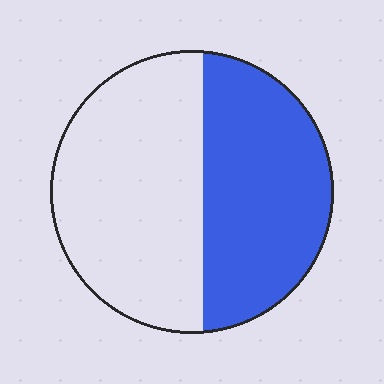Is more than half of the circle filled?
No.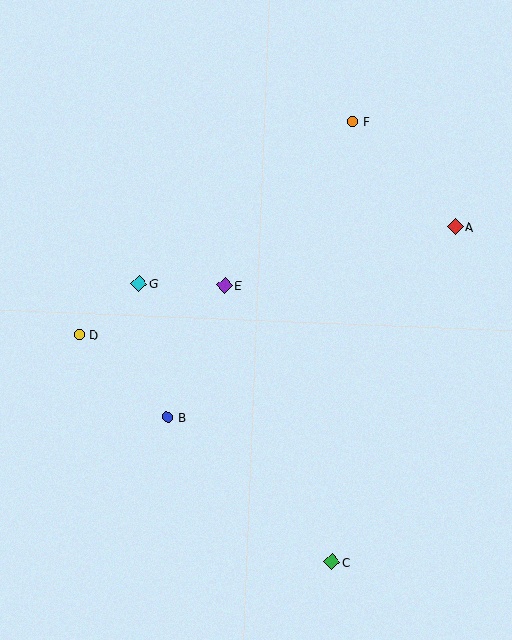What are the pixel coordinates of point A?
Point A is at (455, 227).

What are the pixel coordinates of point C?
Point C is at (332, 562).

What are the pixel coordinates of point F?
Point F is at (353, 122).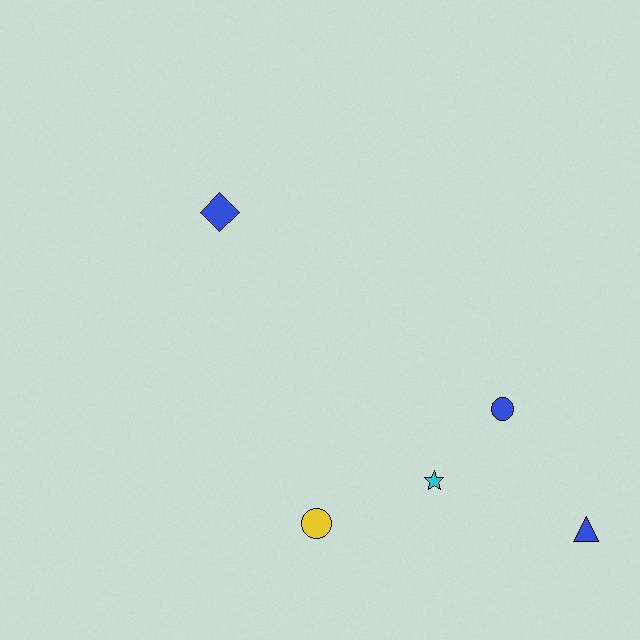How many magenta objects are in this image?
There are no magenta objects.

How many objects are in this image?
There are 5 objects.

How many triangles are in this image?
There is 1 triangle.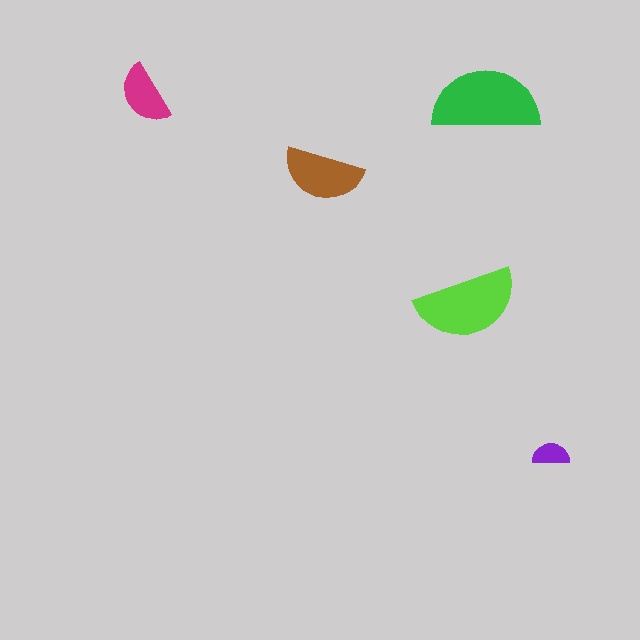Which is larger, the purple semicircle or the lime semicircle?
The lime one.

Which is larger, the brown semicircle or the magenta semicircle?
The brown one.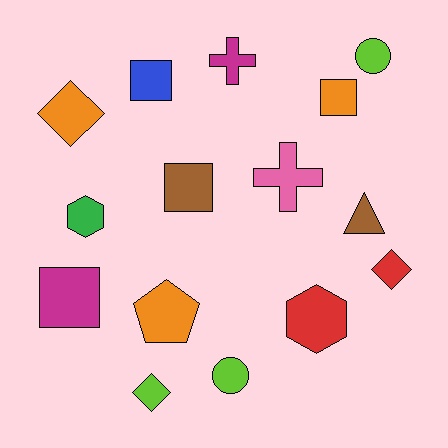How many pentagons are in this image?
There is 1 pentagon.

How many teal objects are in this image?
There are no teal objects.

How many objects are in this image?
There are 15 objects.